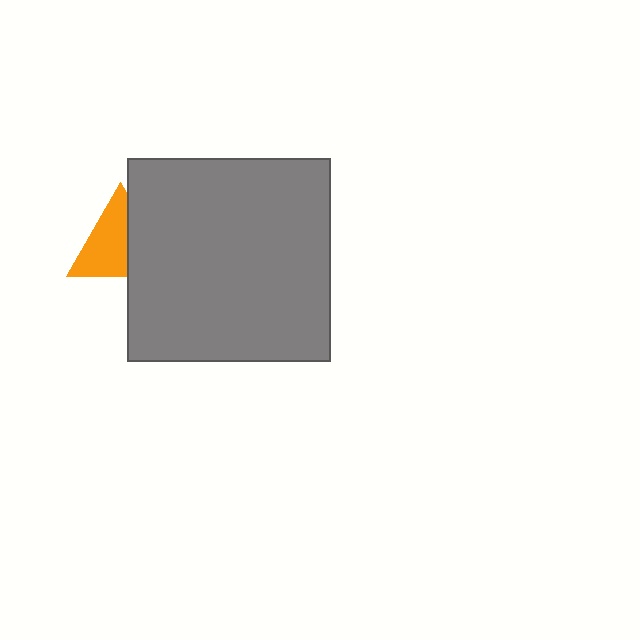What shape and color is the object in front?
The object in front is a gray rectangle.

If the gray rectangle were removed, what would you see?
You would see the complete orange triangle.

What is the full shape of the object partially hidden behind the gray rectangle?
The partially hidden object is an orange triangle.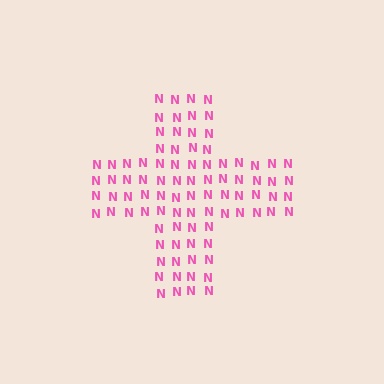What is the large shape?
The large shape is a cross.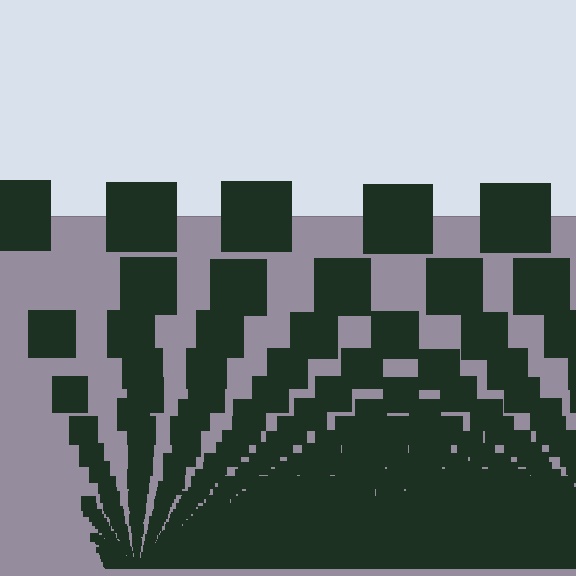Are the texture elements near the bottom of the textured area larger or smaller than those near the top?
Smaller. The gradient is inverted — elements near the bottom are smaller and denser.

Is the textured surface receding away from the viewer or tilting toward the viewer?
The surface appears to tilt toward the viewer. Texture elements get larger and sparser toward the top.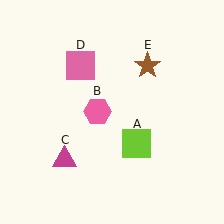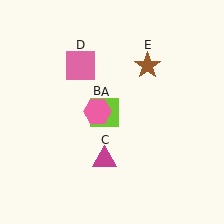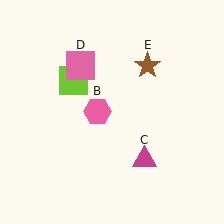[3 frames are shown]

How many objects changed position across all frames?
2 objects changed position: lime square (object A), magenta triangle (object C).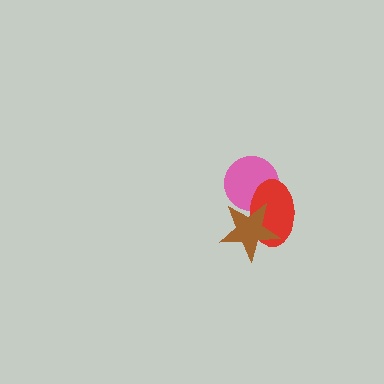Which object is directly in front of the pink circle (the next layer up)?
The red ellipse is directly in front of the pink circle.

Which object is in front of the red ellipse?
The brown star is in front of the red ellipse.